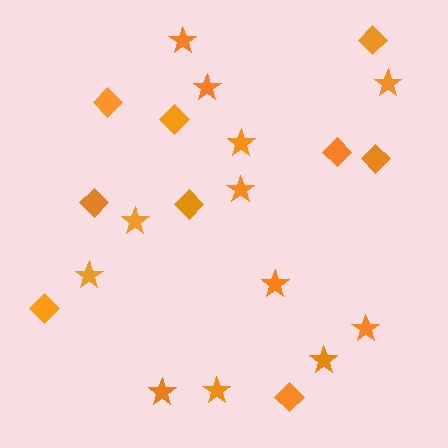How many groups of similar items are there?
There are 2 groups: one group of stars (12) and one group of diamonds (9).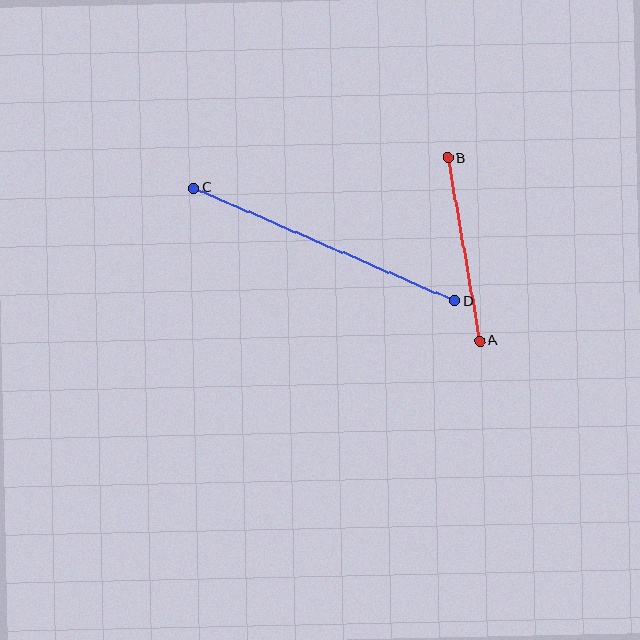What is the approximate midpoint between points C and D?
The midpoint is at approximately (324, 244) pixels.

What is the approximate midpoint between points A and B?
The midpoint is at approximately (464, 249) pixels.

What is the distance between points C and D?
The distance is approximately 284 pixels.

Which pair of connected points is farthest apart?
Points C and D are farthest apart.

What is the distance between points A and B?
The distance is approximately 186 pixels.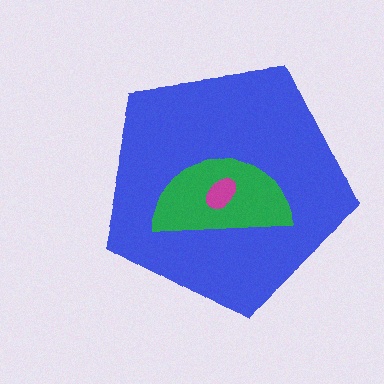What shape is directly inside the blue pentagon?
The green semicircle.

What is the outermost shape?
The blue pentagon.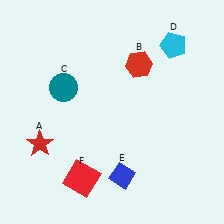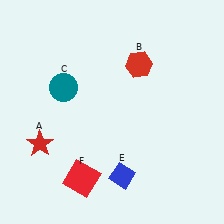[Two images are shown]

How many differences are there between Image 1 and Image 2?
There is 1 difference between the two images.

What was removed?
The cyan pentagon (D) was removed in Image 2.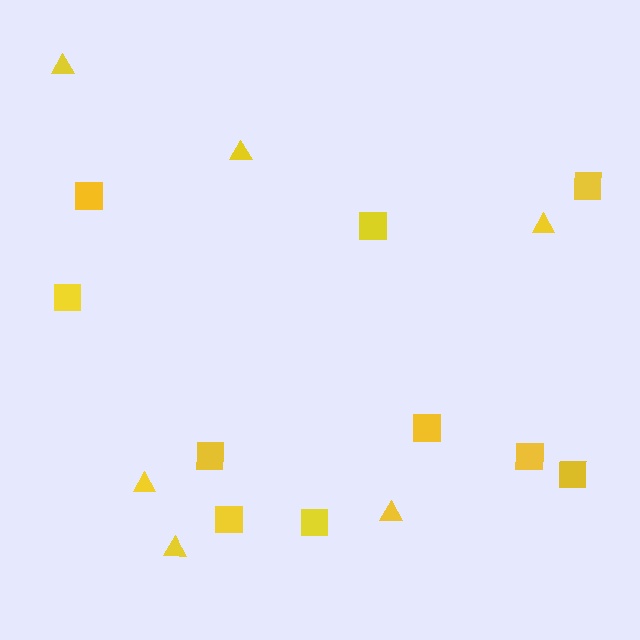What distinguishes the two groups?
There are 2 groups: one group of triangles (6) and one group of squares (10).